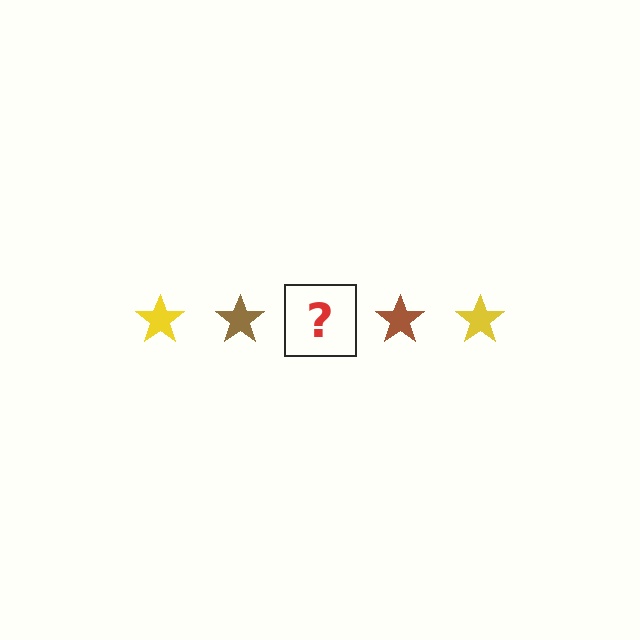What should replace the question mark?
The question mark should be replaced with a yellow star.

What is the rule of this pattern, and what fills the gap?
The rule is that the pattern cycles through yellow, brown stars. The gap should be filled with a yellow star.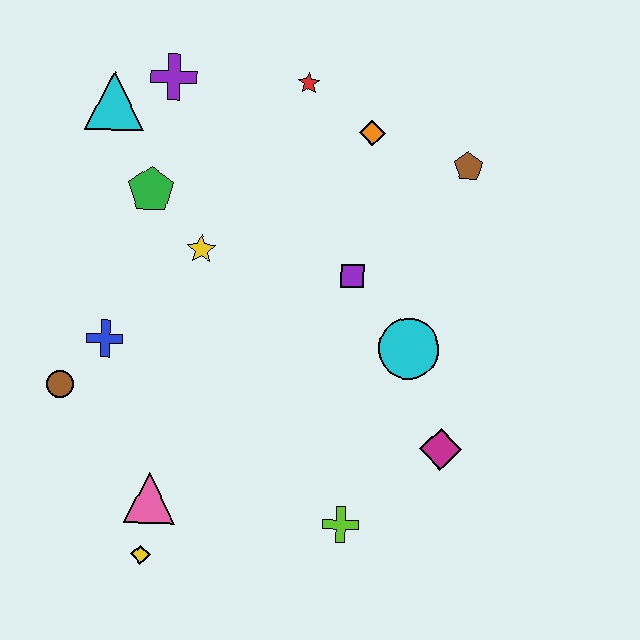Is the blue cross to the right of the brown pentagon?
No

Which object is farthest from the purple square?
The yellow diamond is farthest from the purple square.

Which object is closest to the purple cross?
The cyan triangle is closest to the purple cross.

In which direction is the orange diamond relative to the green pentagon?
The orange diamond is to the right of the green pentagon.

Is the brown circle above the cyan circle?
No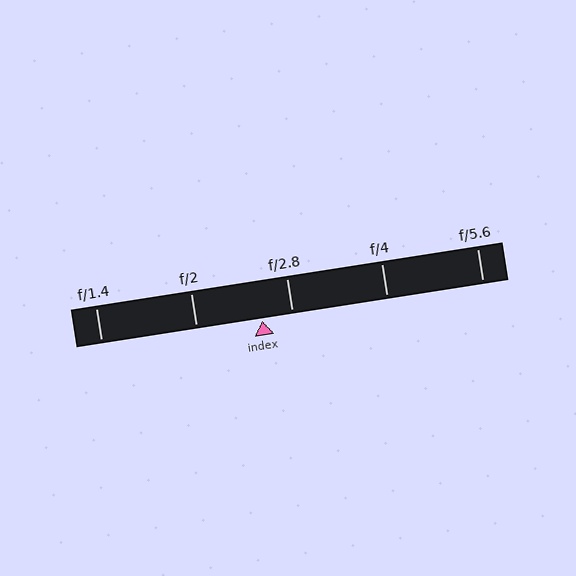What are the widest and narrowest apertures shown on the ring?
The widest aperture shown is f/1.4 and the narrowest is f/5.6.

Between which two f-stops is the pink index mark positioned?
The index mark is between f/2 and f/2.8.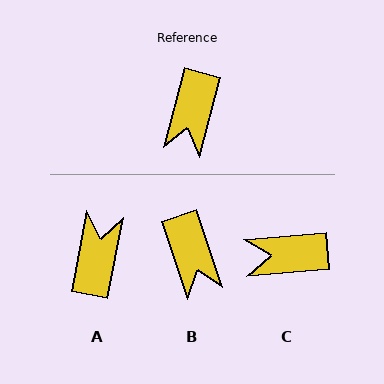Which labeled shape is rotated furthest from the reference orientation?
A, about 176 degrees away.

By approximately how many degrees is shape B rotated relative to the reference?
Approximately 33 degrees counter-clockwise.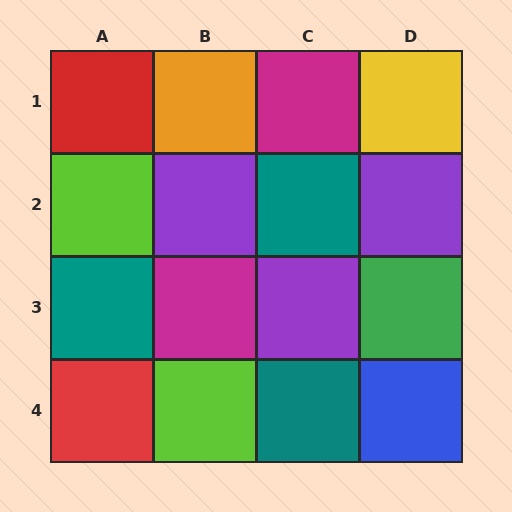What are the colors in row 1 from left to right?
Red, orange, magenta, yellow.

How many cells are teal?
3 cells are teal.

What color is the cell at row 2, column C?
Teal.